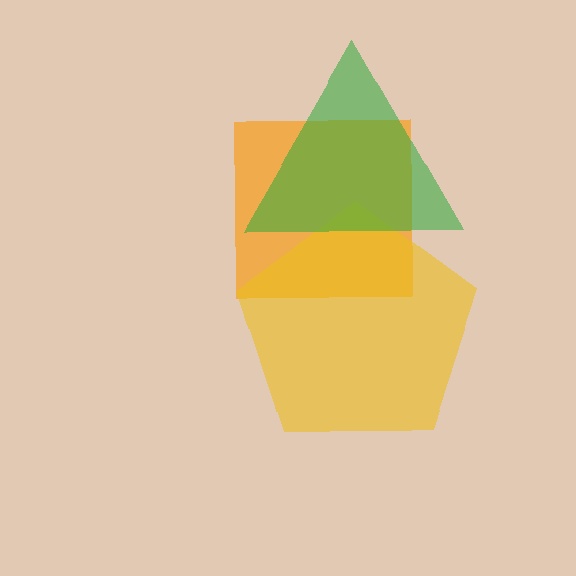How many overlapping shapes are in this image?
There are 3 overlapping shapes in the image.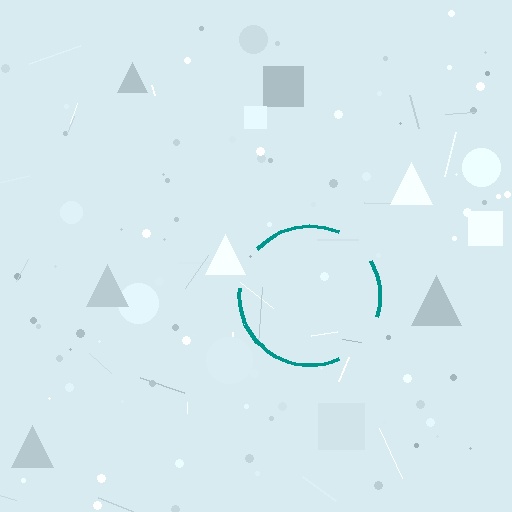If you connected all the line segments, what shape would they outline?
They would outline a circle.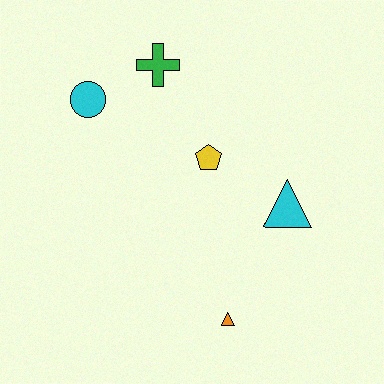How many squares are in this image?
There are no squares.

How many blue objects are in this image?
There are no blue objects.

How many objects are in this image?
There are 5 objects.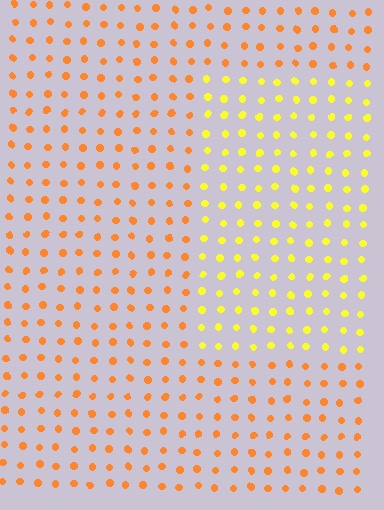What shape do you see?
I see a rectangle.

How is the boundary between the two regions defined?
The boundary is defined purely by a slight shift in hue (about 36 degrees). Spacing, size, and orientation are identical on both sides.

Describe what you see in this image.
The image is filled with small orange elements in a uniform arrangement. A rectangle-shaped region is visible where the elements are tinted to a slightly different hue, forming a subtle color boundary.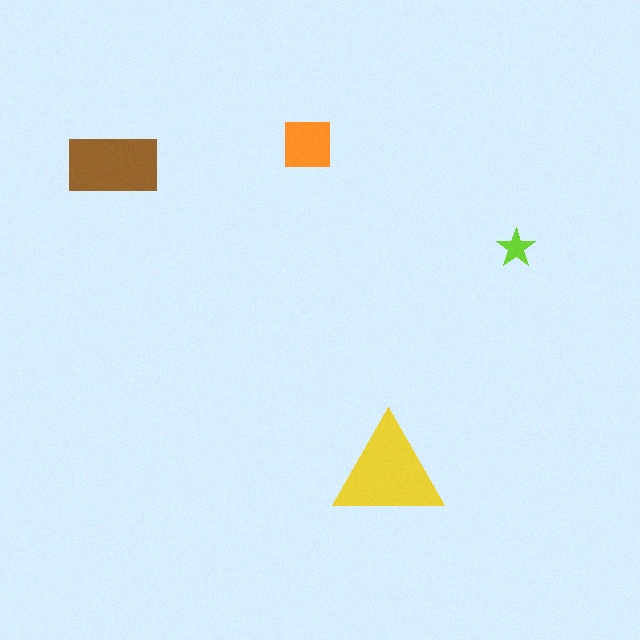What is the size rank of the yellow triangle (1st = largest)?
1st.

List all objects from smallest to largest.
The lime star, the orange square, the brown rectangle, the yellow triangle.